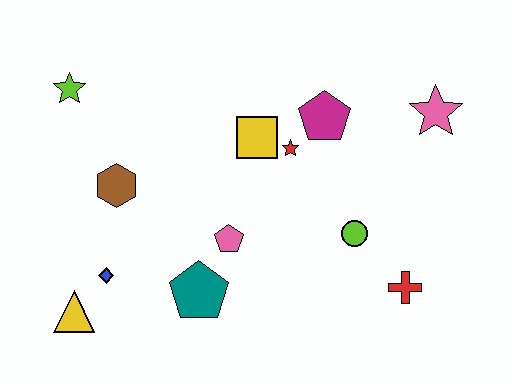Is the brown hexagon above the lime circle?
Yes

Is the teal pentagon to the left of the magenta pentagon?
Yes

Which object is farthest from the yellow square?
The yellow triangle is farthest from the yellow square.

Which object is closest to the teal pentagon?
The pink pentagon is closest to the teal pentagon.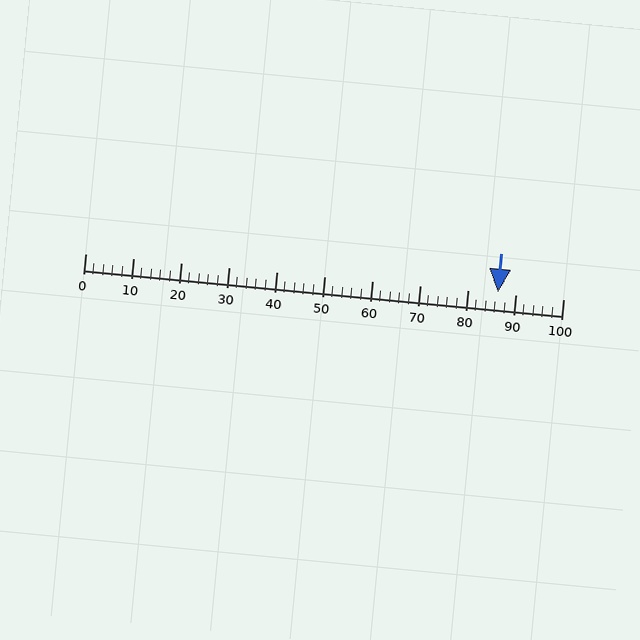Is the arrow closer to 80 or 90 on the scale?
The arrow is closer to 90.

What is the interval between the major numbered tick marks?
The major tick marks are spaced 10 units apart.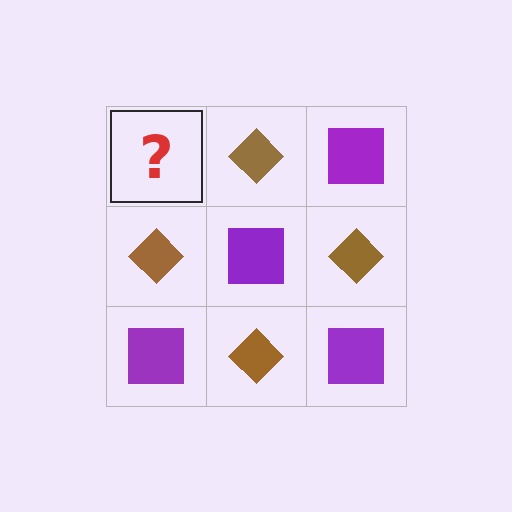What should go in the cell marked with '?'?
The missing cell should contain a purple square.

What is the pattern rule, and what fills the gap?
The rule is that it alternates purple square and brown diamond in a checkerboard pattern. The gap should be filled with a purple square.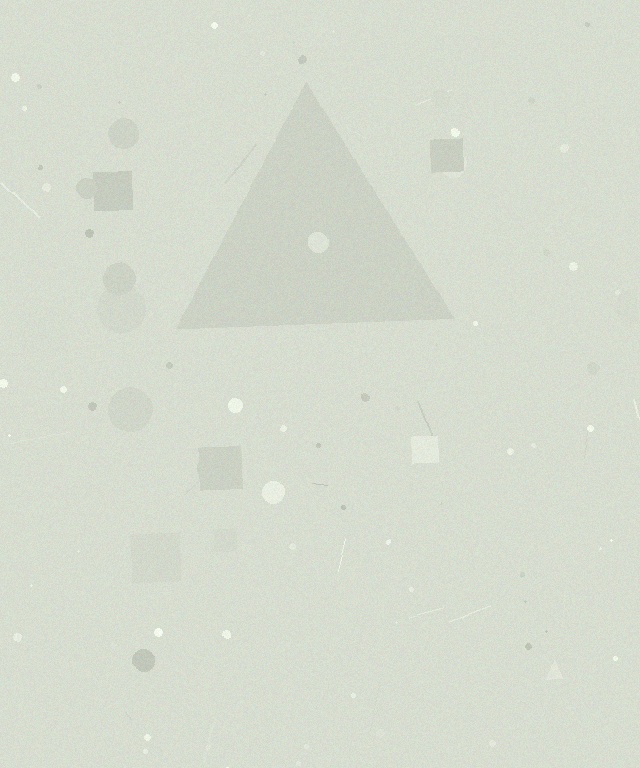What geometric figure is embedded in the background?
A triangle is embedded in the background.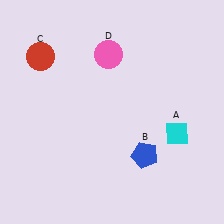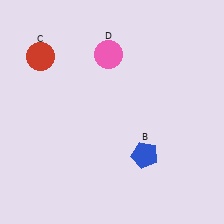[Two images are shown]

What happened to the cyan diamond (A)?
The cyan diamond (A) was removed in Image 2. It was in the bottom-right area of Image 1.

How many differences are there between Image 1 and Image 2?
There is 1 difference between the two images.